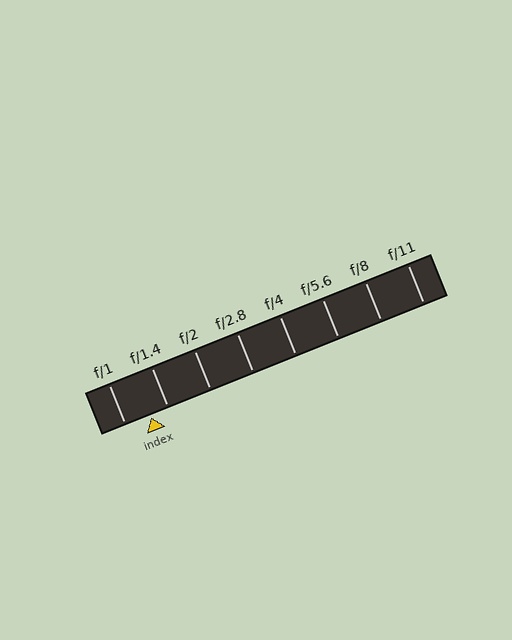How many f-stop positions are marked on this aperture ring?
There are 8 f-stop positions marked.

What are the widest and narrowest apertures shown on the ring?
The widest aperture shown is f/1 and the narrowest is f/11.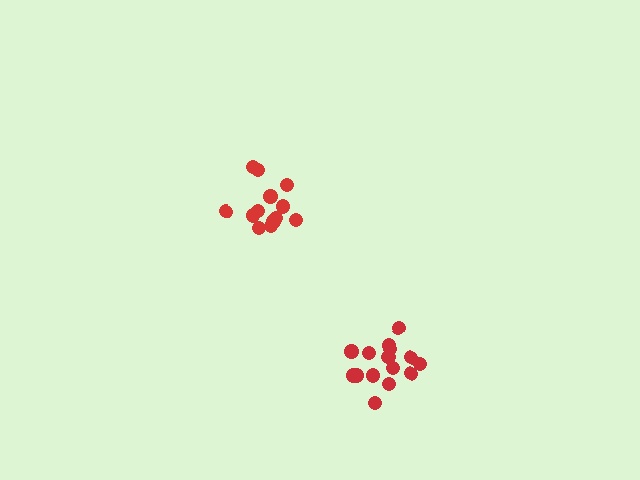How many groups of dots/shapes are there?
There are 2 groups.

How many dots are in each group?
Group 1: 14 dots, Group 2: 15 dots (29 total).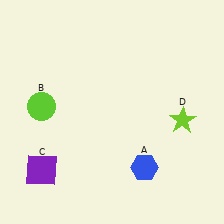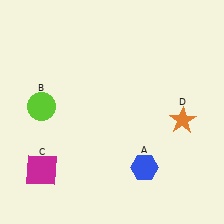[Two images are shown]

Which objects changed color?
C changed from purple to magenta. D changed from lime to orange.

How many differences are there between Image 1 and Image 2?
There are 2 differences between the two images.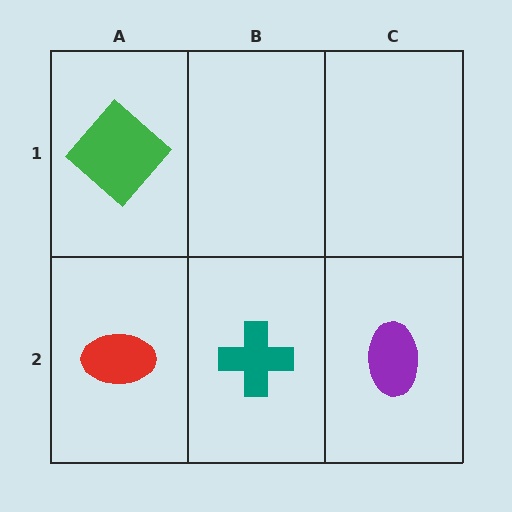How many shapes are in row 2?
3 shapes.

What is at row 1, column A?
A green diamond.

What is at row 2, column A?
A red ellipse.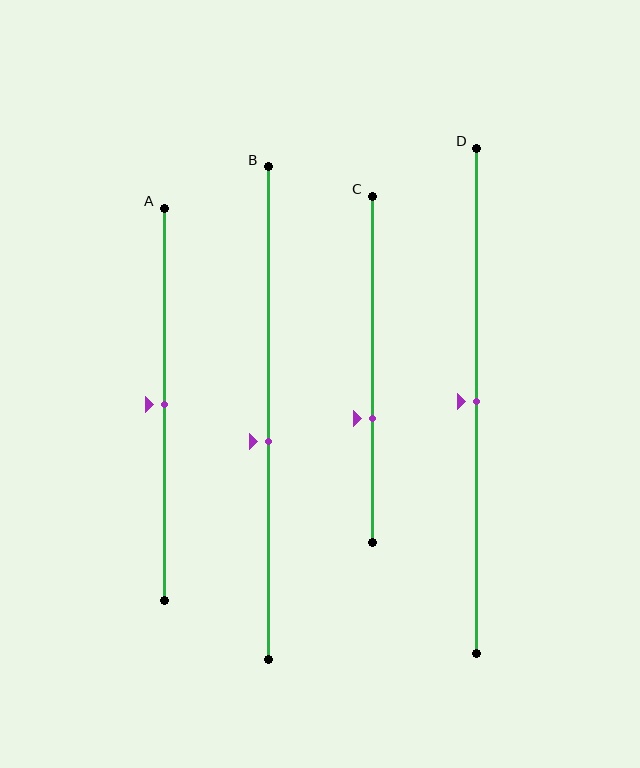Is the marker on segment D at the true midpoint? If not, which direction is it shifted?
Yes, the marker on segment D is at the true midpoint.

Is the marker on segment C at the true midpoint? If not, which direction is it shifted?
No, the marker on segment C is shifted downward by about 14% of the segment length.